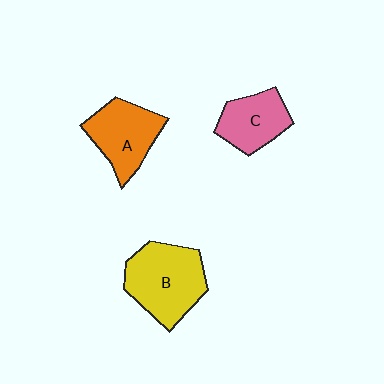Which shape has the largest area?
Shape B (yellow).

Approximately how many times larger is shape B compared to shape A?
Approximately 1.3 times.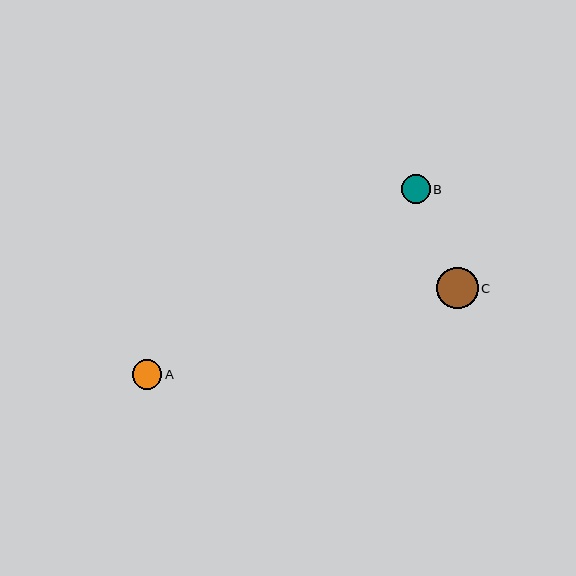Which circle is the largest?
Circle C is the largest with a size of approximately 41 pixels.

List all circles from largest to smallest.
From largest to smallest: C, A, B.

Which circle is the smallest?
Circle B is the smallest with a size of approximately 29 pixels.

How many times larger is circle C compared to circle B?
Circle C is approximately 1.4 times the size of circle B.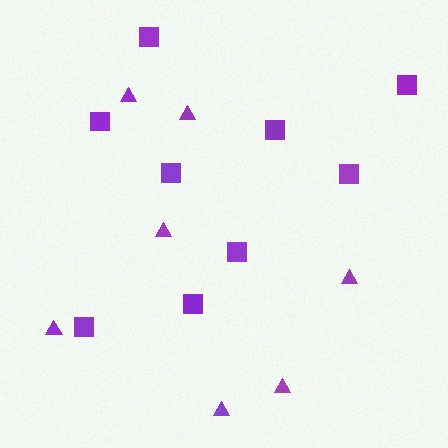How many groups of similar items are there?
There are 2 groups: one group of triangles (7) and one group of squares (9).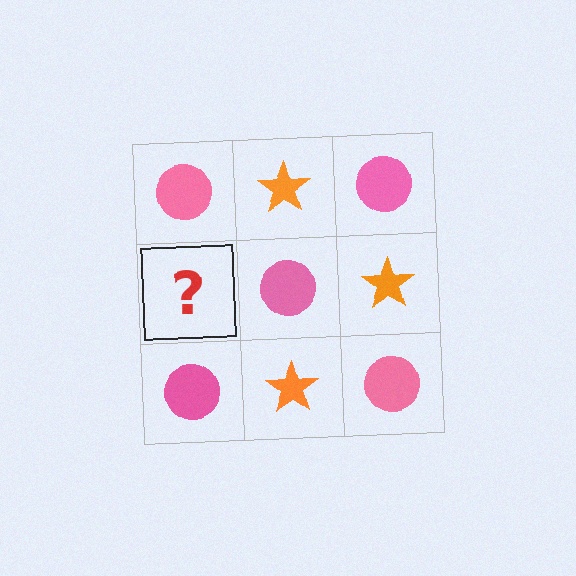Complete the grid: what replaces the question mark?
The question mark should be replaced with an orange star.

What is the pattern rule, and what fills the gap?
The rule is that it alternates pink circle and orange star in a checkerboard pattern. The gap should be filled with an orange star.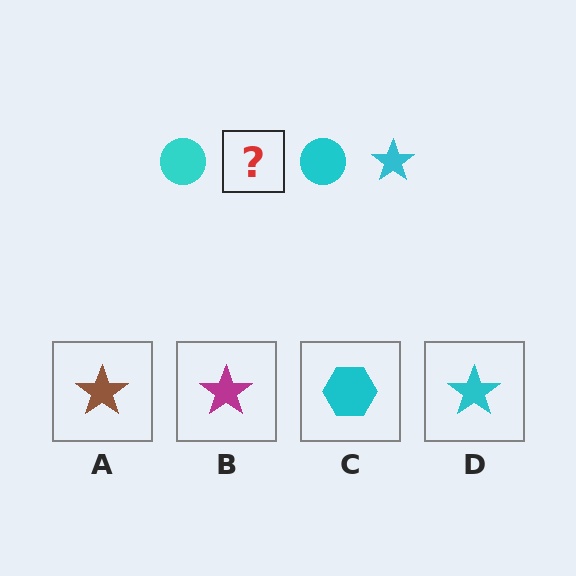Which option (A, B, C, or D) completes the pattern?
D.